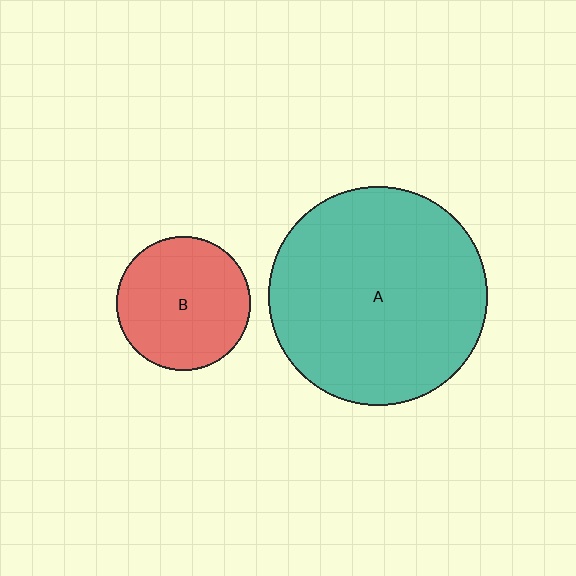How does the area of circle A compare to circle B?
Approximately 2.7 times.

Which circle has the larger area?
Circle A (teal).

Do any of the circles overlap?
No, none of the circles overlap.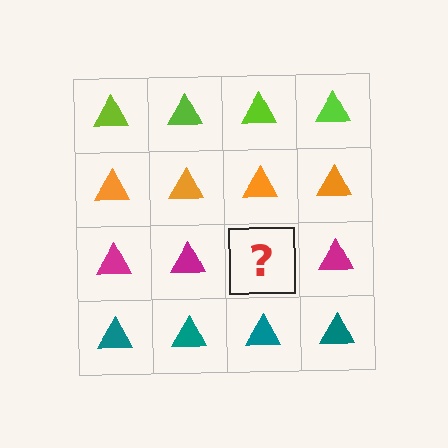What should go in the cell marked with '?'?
The missing cell should contain a magenta triangle.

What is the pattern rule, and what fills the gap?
The rule is that each row has a consistent color. The gap should be filled with a magenta triangle.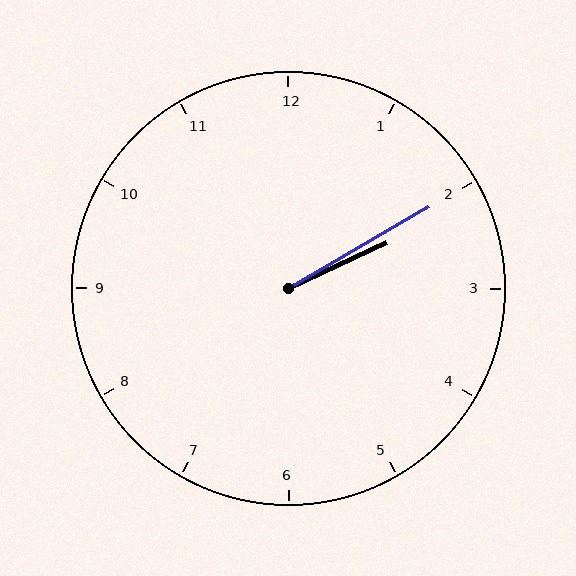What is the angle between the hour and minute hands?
Approximately 5 degrees.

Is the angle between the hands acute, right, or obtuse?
It is acute.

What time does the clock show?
2:10.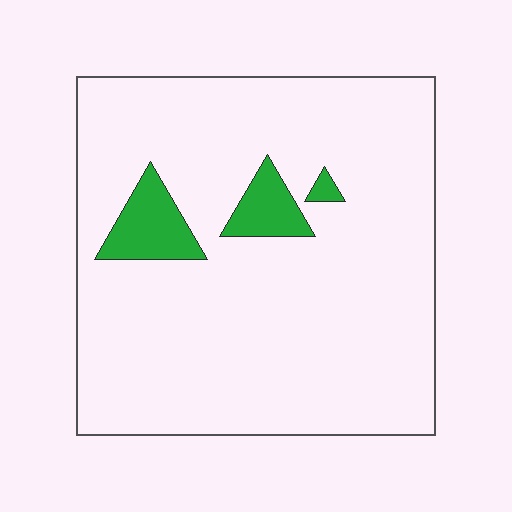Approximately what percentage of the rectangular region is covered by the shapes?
Approximately 10%.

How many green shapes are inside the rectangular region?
3.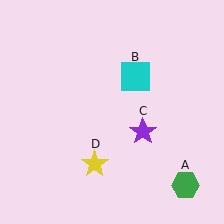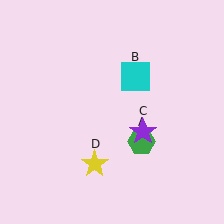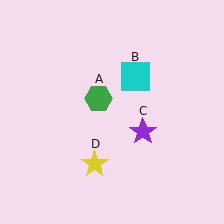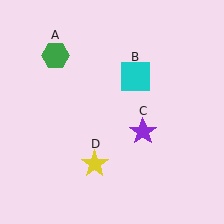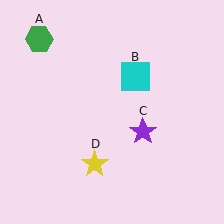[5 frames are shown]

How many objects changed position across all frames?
1 object changed position: green hexagon (object A).